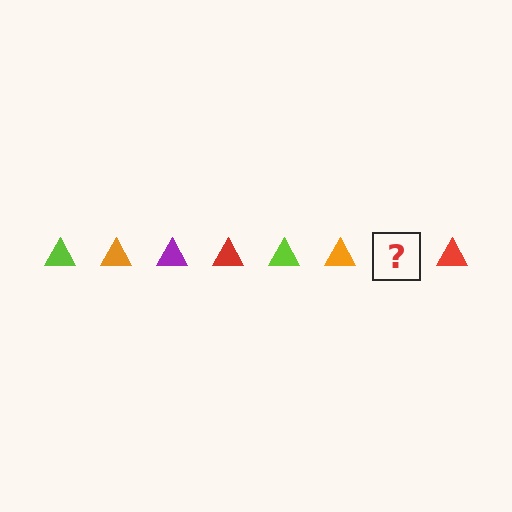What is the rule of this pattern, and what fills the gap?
The rule is that the pattern cycles through lime, orange, purple, red triangles. The gap should be filled with a purple triangle.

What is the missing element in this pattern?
The missing element is a purple triangle.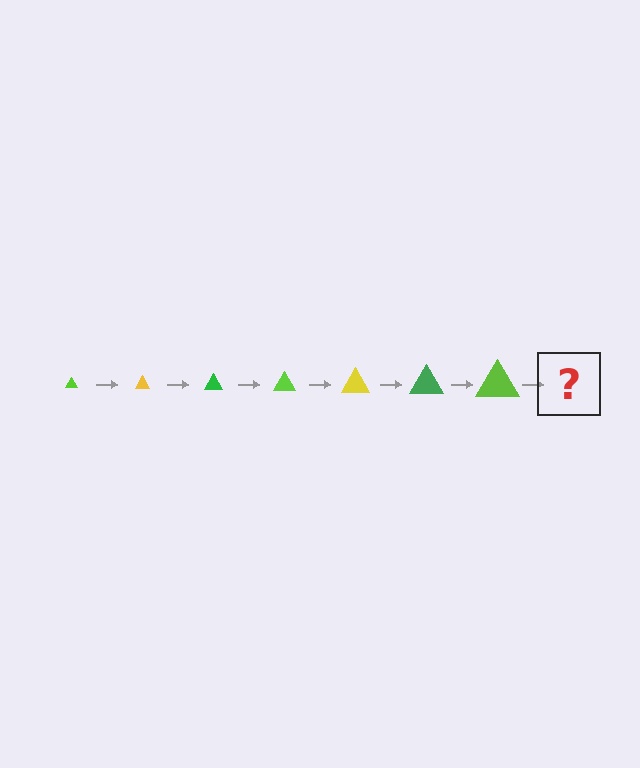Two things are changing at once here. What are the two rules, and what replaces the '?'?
The two rules are that the triangle grows larger each step and the color cycles through lime, yellow, and green. The '?' should be a yellow triangle, larger than the previous one.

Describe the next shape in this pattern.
It should be a yellow triangle, larger than the previous one.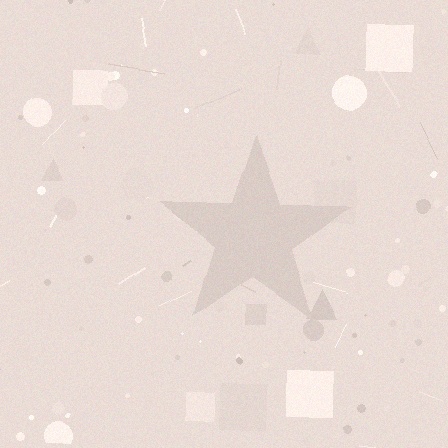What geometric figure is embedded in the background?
A star is embedded in the background.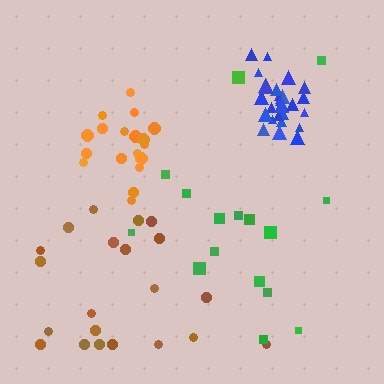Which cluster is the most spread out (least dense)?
Green.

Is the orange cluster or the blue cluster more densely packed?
Blue.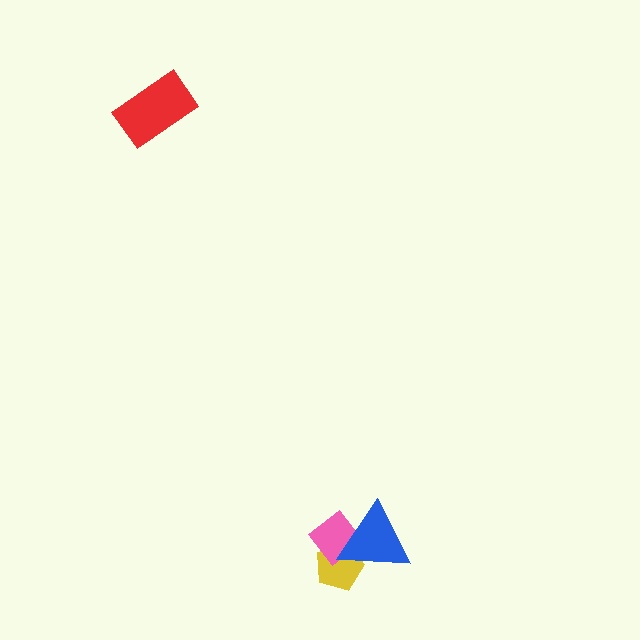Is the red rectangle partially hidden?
No, no other shape covers it.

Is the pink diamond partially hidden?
Yes, it is partially covered by another shape.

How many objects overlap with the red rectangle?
0 objects overlap with the red rectangle.